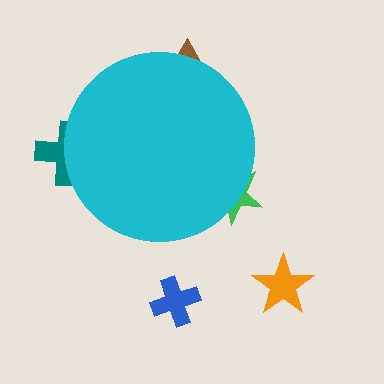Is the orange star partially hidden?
No, the orange star is fully visible.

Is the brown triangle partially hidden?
Yes, the brown triangle is partially hidden behind the cyan circle.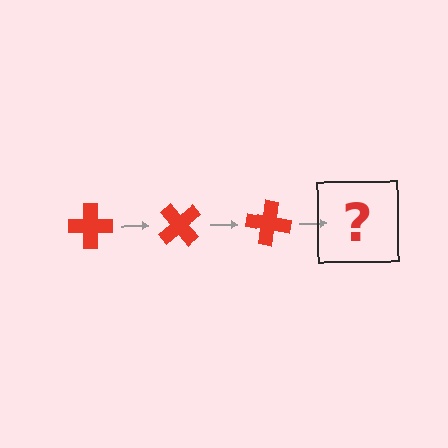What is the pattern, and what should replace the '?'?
The pattern is that the cross rotates 50 degrees each step. The '?' should be a red cross rotated 150 degrees.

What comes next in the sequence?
The next element should be a red cross rotated 150 degrees.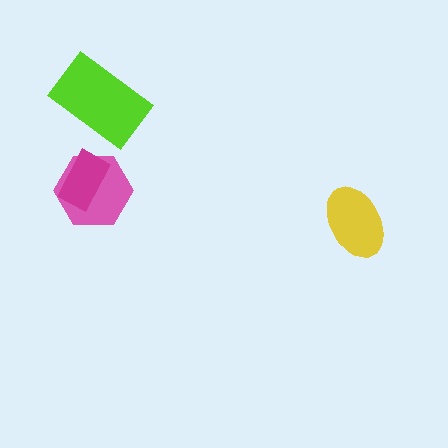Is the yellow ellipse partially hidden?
No, no other shape covers it.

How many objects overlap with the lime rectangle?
0 objects overlap with the lime rectangle.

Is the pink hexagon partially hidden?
Yes, it is partially covered by another shape.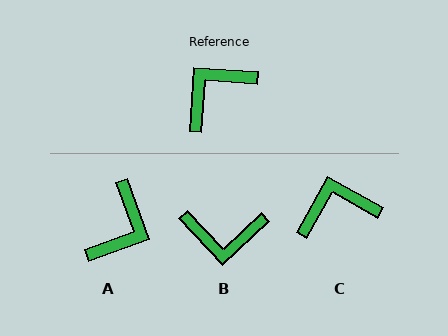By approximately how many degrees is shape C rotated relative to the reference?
Approximately 25 degrees clockwise.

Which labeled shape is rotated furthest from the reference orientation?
A, about 156 degrees away.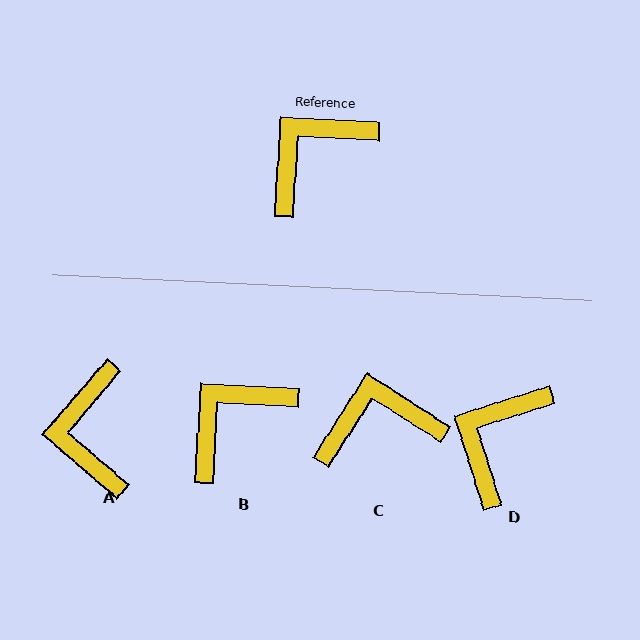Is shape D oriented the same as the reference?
No, it is off by about 21 degrees.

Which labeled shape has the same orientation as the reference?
B.